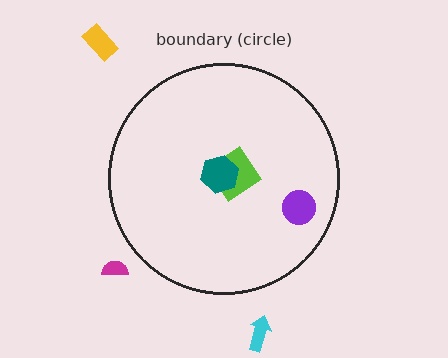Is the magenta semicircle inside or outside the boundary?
Outside.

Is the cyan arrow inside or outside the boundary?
Outside.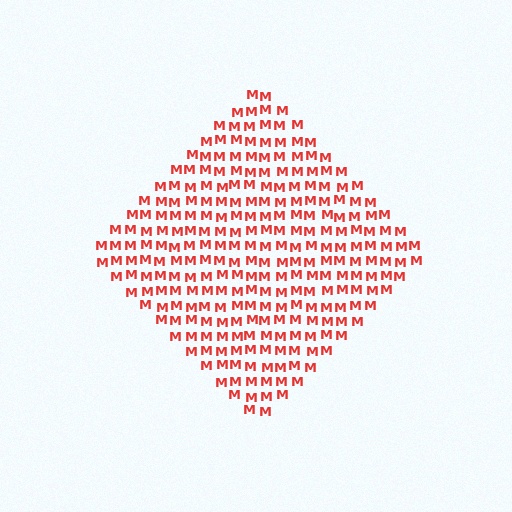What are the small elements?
The small elements are letter M's.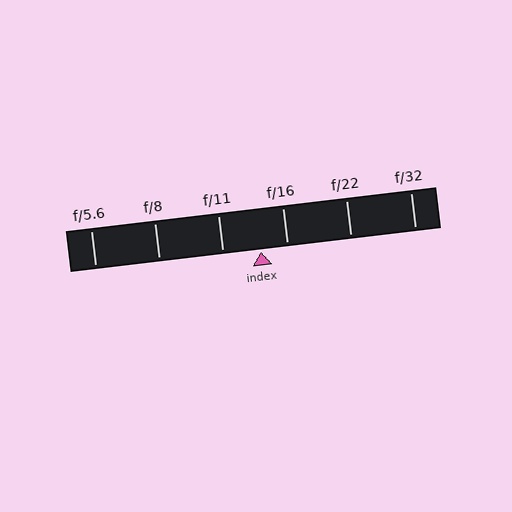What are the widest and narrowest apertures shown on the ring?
The widest aperture shown is f/5.6 and the narrowest is f/32.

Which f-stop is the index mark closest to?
The index mark is closest to f/16.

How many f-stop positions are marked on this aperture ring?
There are 6 f-stop positions marked.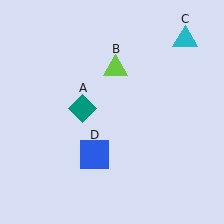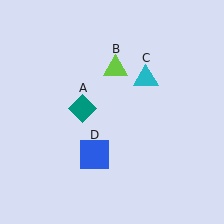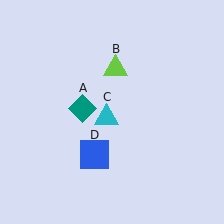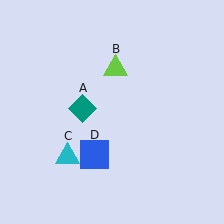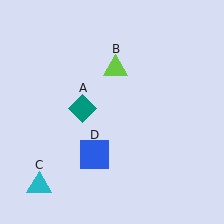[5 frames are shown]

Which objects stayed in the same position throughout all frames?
Teal diamond (object A) and lime triangle (object B) and blue square (object D) remained stationary.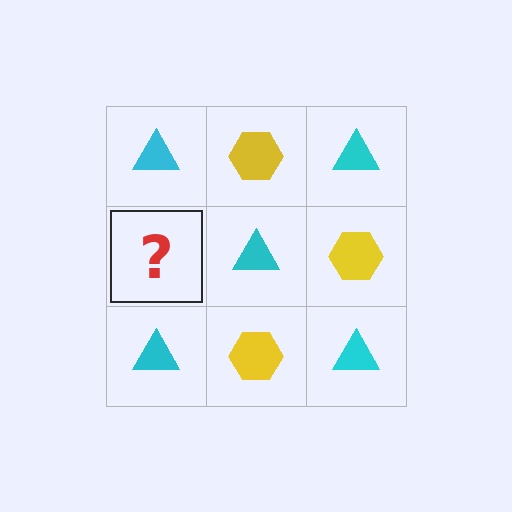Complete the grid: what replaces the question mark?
The question mark should be replaced with a yellow hexagon.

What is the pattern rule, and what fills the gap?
The rule is that it alternates cyan triangle and yellow hexagon in a checkerboard pattern. The gap should be filled with a yellow hexagon.